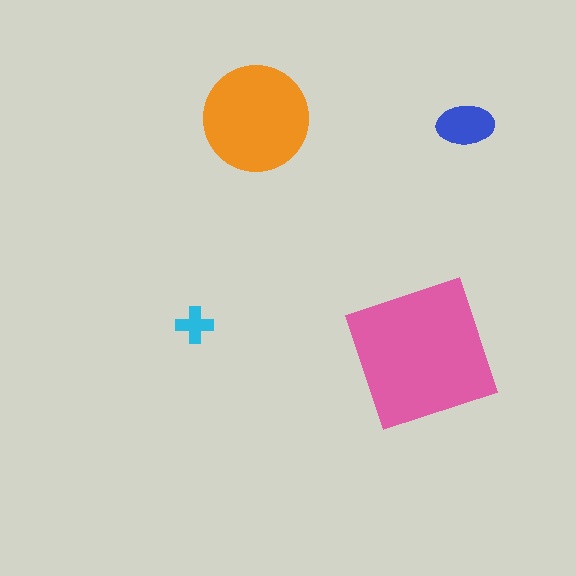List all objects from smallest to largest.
The cyan cross, the blue ellipse, the orange circle, the pink square.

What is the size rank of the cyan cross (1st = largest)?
4th.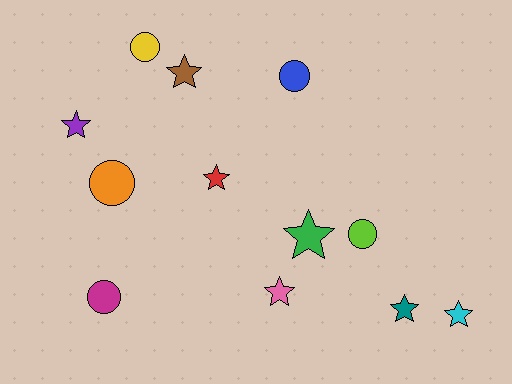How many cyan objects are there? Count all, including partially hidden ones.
There is 1 cyan object.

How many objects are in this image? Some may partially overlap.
There are 12 objects.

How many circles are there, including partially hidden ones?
There are 5 circles.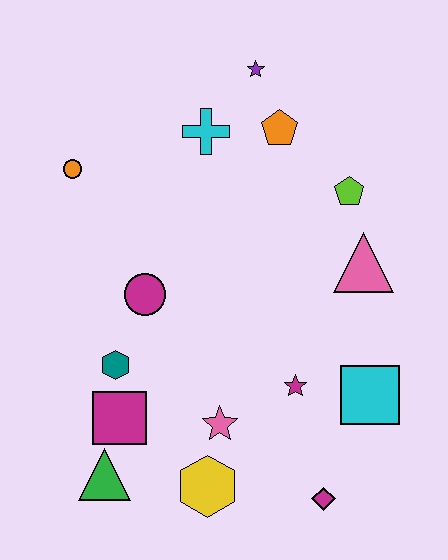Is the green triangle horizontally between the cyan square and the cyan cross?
No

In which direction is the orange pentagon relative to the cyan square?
The orange pentagon is above the cyan square.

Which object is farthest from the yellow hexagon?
The purple star is farthest from the yellow hexagon.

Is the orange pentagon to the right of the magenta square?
Yes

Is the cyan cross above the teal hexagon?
Yes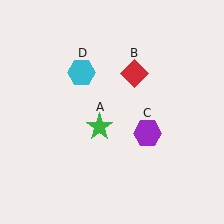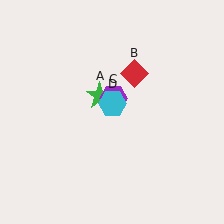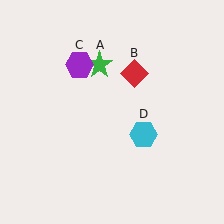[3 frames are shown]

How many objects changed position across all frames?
3 objects changed position: green star (object A), purple hexagon (object C), cyan hexagon (object D).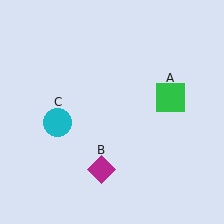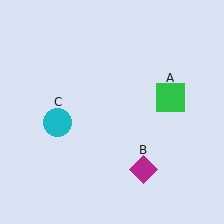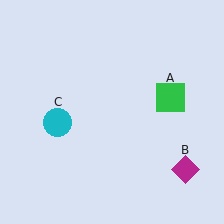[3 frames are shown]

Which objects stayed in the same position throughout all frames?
Green square (object A) and cyan circle (object C) remained stationary.